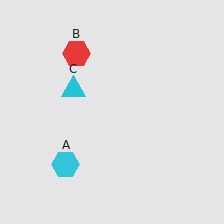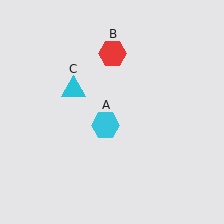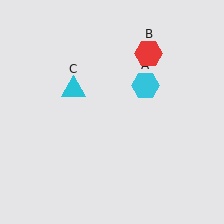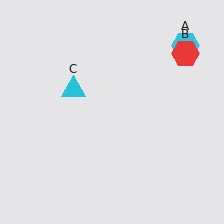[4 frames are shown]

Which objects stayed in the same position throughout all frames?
Cyan triangle (object C) remained stationary.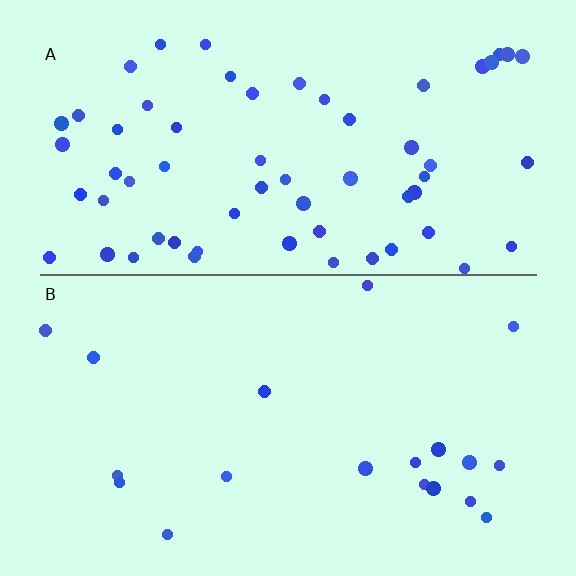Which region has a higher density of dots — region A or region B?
A (the top).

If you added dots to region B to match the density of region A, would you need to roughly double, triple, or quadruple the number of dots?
Approximately triple.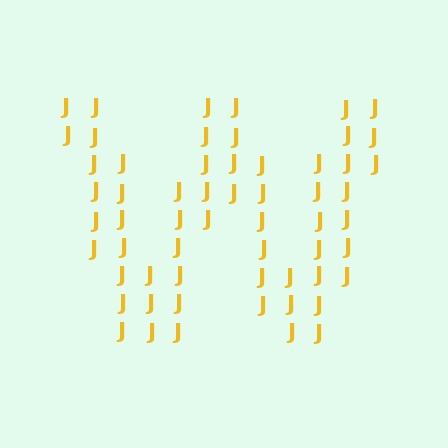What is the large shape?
The large shape is the letter W.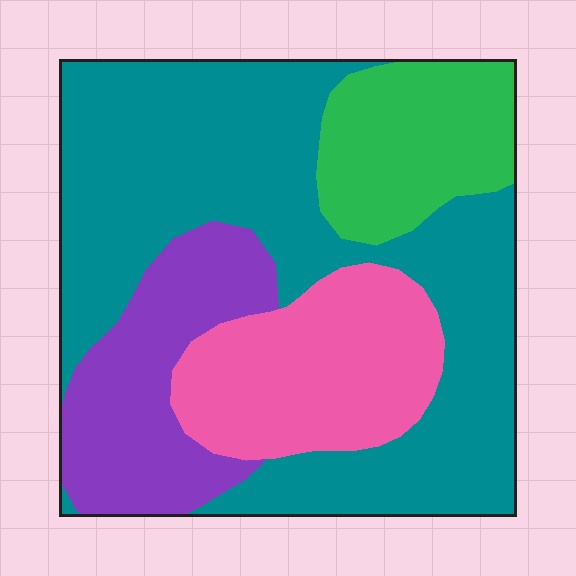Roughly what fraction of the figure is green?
Green covers about 15% of the figure.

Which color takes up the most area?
Teal, at roughly 50%.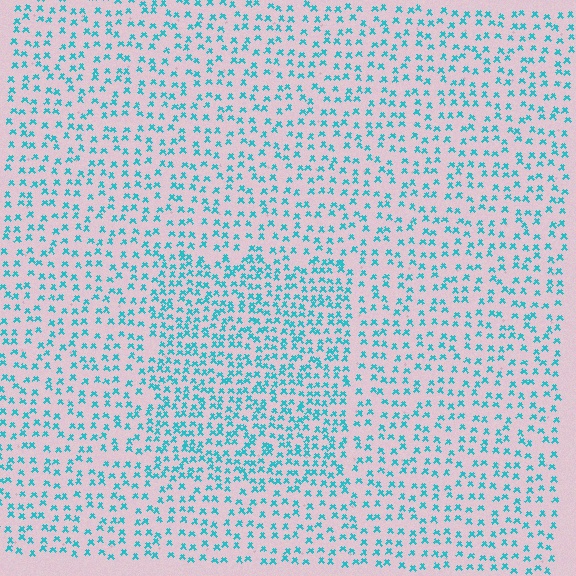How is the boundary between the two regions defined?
The boundary is defined by a change in element density (approximately 1.7x ratio). All elements are the same color, size, and shape.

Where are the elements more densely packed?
The elements are more densely packed inside the rectangle boundary.